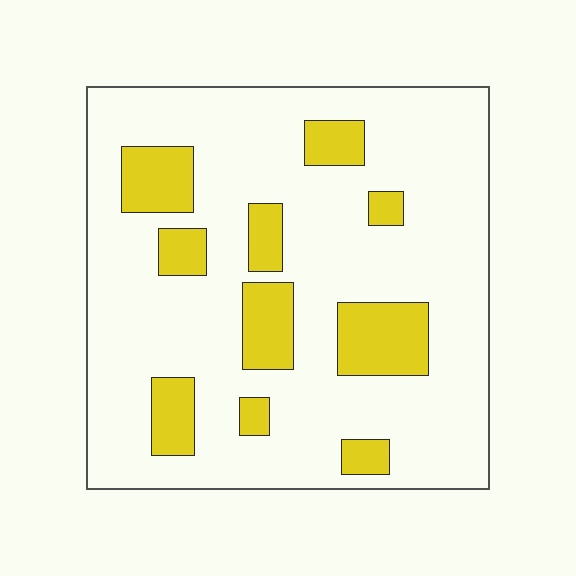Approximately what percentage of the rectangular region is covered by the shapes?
Approximately 20%.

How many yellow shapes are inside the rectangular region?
10.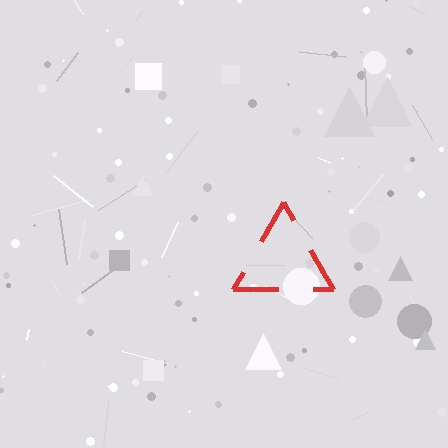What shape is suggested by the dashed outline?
The dashed outline suggests a triangle.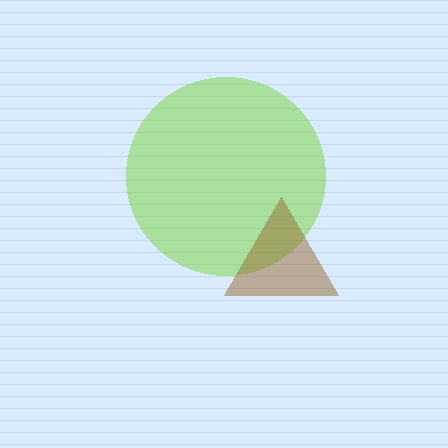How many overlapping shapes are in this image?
There are 2 overlapping shapes in the image.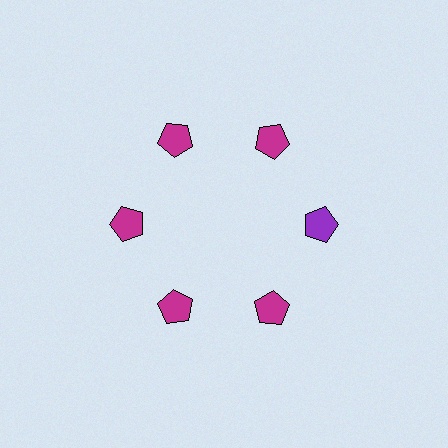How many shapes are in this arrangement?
There are 6 shapes arranged in a ring pattern.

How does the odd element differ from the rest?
It has a different color: purple instead of magenta.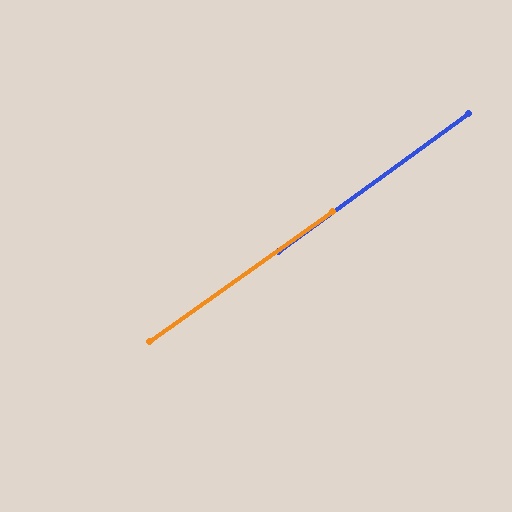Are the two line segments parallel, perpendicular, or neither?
Parallel — their directions differ by only 0.8°.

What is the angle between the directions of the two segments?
Approximately 1 degree.